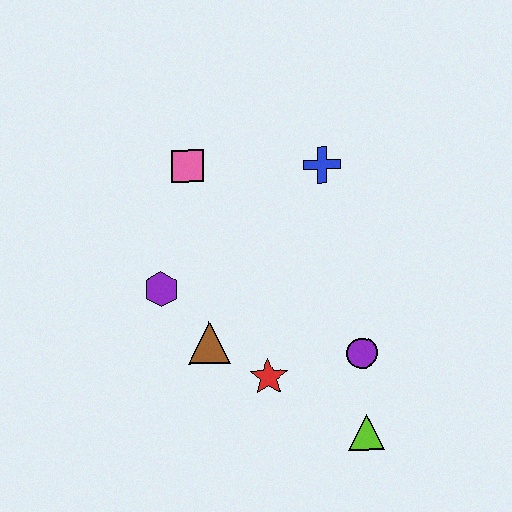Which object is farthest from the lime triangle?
The pink square is farthest from the lime triangle.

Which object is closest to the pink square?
The purple hexagon is closest to the pink square.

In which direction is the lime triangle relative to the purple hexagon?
The lime triangle is to the right of the purple hexagon.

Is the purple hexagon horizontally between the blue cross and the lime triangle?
No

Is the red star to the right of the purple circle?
No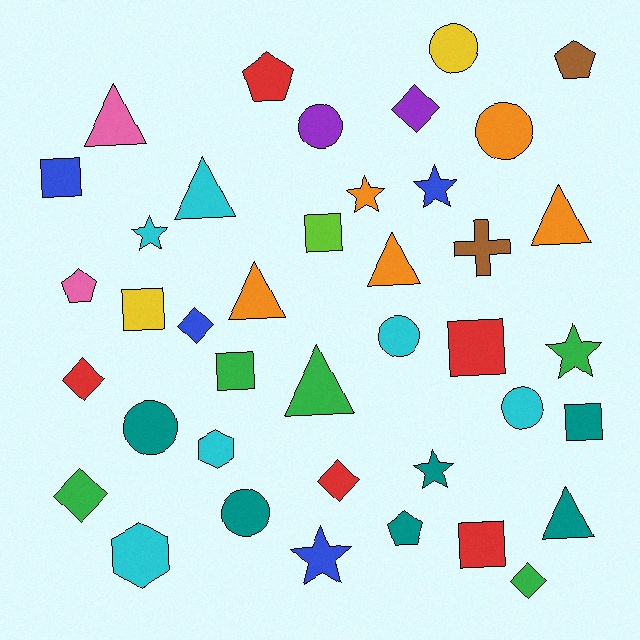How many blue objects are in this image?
There are 4 blue objects.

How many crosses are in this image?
There is 1 cross.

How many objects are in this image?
There are 40 objects.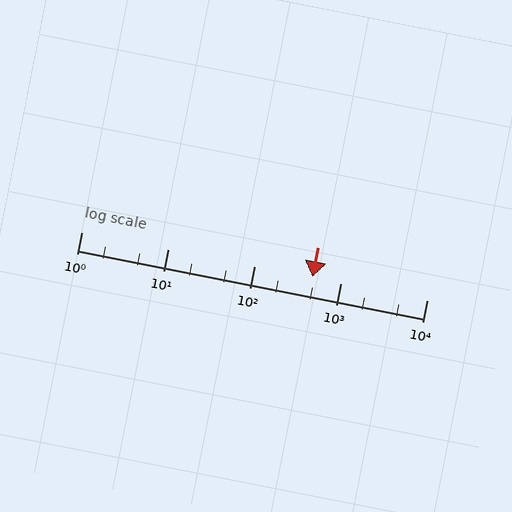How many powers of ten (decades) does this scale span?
The scale spans 4 decades, from 1 to 10000.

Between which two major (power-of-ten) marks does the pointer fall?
The pointer is between 100 and 1000.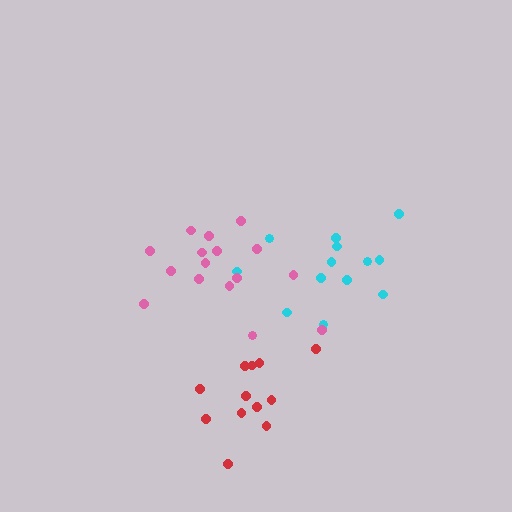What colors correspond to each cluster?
The clusters are colored: cyan, pink, red.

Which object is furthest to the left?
The pink cluster is leftmost.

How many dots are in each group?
Group 1: 13 dots, Group 2: 16 dots, Group 3: 12 dots (41 total).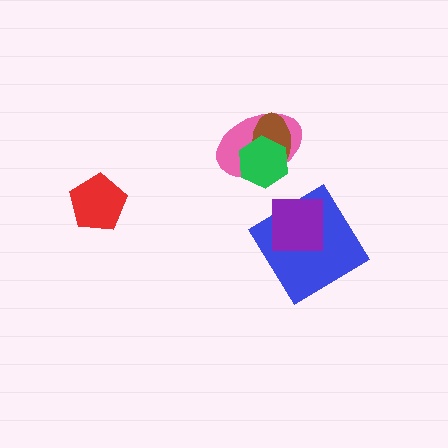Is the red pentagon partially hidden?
No, no other shape covers it.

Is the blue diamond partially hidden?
Yes, it is partially covered by another shape.